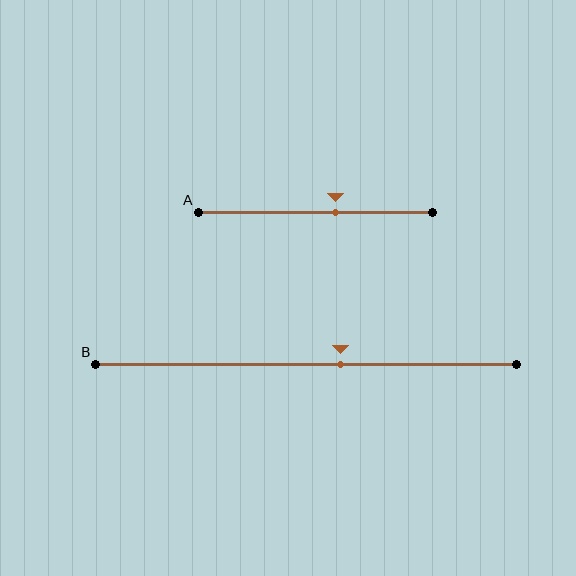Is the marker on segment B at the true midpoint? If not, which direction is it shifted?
No, the marker on segment B is shifted to the right by about 8% of the segment length.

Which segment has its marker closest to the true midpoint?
Segment B has its marker closest to the true midpoint.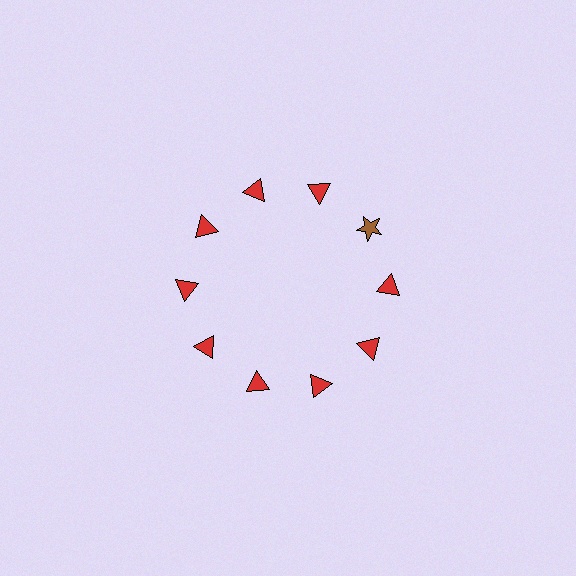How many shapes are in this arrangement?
There are 10 shapes arranged in a ring pattern.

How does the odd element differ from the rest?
It differs in both color (brown instead of red) and shape (star instead of triangle).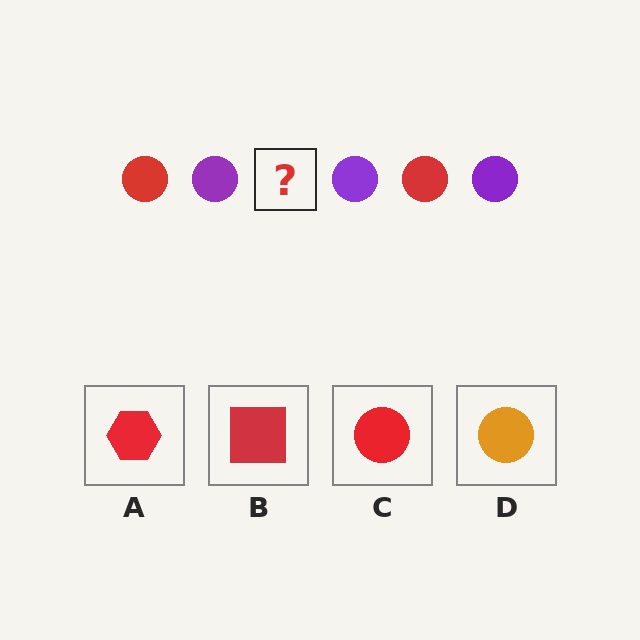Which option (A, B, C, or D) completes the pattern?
C.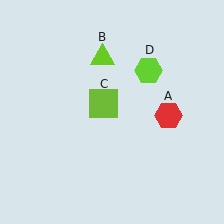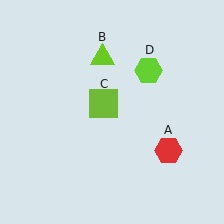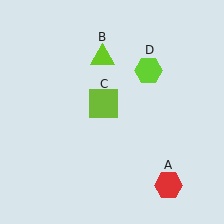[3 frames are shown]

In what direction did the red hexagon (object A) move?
The red hexagon (object A) moved down.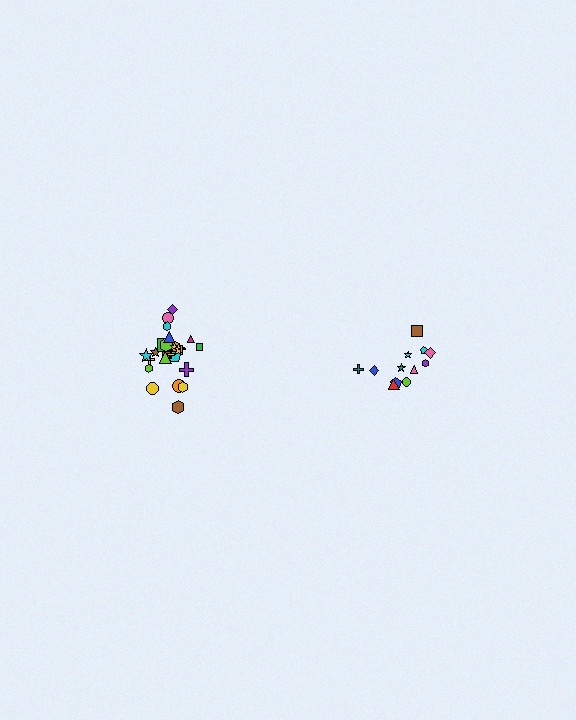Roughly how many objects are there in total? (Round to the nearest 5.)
Roughly 35 objects in total.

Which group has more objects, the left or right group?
The left group.